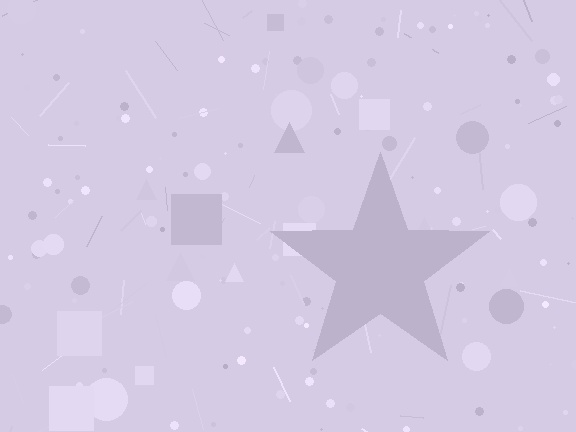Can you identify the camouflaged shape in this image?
The camouflaged shape is a star.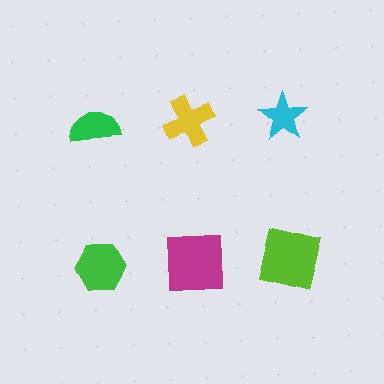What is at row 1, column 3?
A cyan star.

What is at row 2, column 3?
A lime square.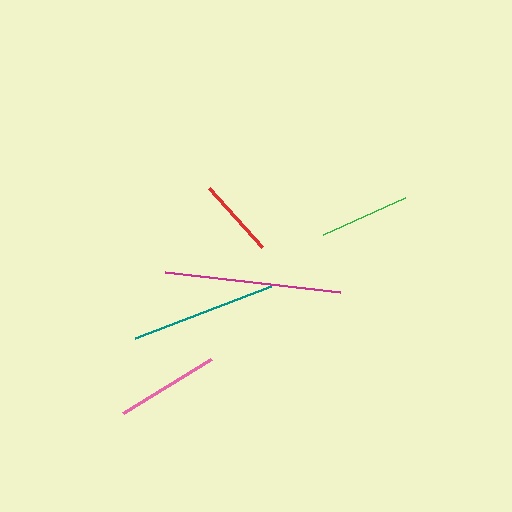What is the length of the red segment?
The red segment is approximately 79 pixels long.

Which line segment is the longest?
The magenta line is the longest at approximately 176 pixels.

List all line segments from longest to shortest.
From longest to shortest: magenta, teal, pink, green, red.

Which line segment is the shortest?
The red line is the shortest at approximately 79 pixels.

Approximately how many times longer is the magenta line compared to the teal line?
The magenta line is approximately 1.2 times the length of the teal line.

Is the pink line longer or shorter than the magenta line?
The magenta line is longer than the pink line.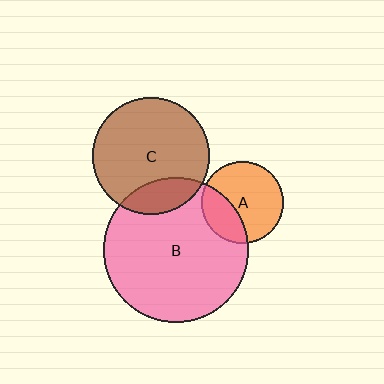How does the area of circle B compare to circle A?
Approximately 3.1 times.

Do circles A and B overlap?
Yes.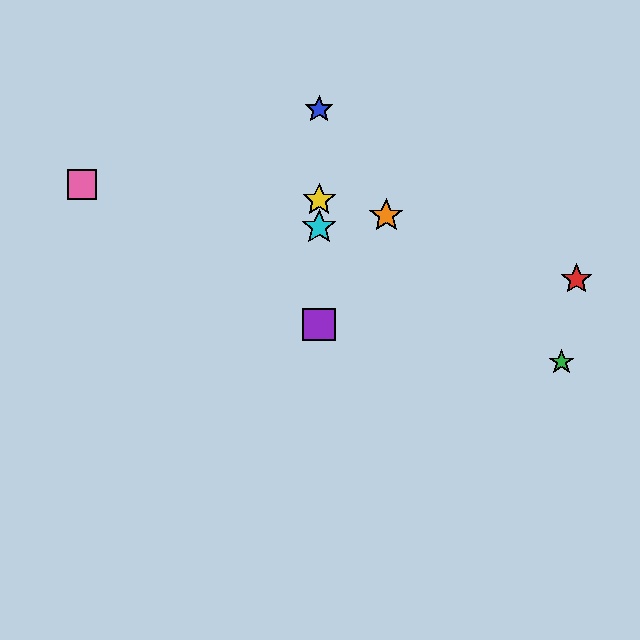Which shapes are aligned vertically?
The blue star, the yellow star, the purple square, the cyan star are aligned vertically.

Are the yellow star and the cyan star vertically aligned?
Yes, both are at x≈319.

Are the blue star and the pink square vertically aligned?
No, the blue star is at x≈319 and the pink square is at x≈82.